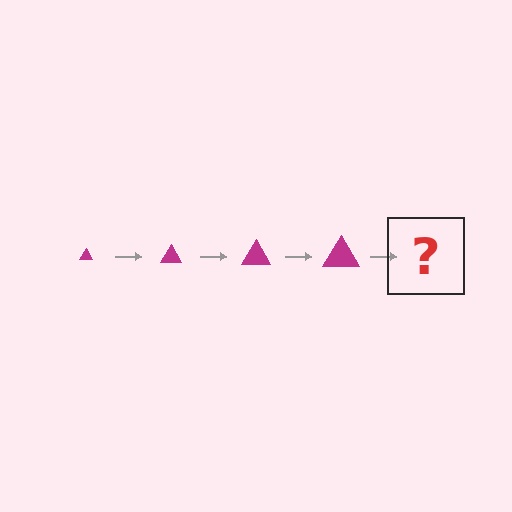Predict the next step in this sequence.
The next step is a magenta triangle, larger than the previous one.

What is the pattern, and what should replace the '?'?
The pattern is that the triangle gets progressively larger each step. The '?' should be a magenta triangle, larger than the previous one.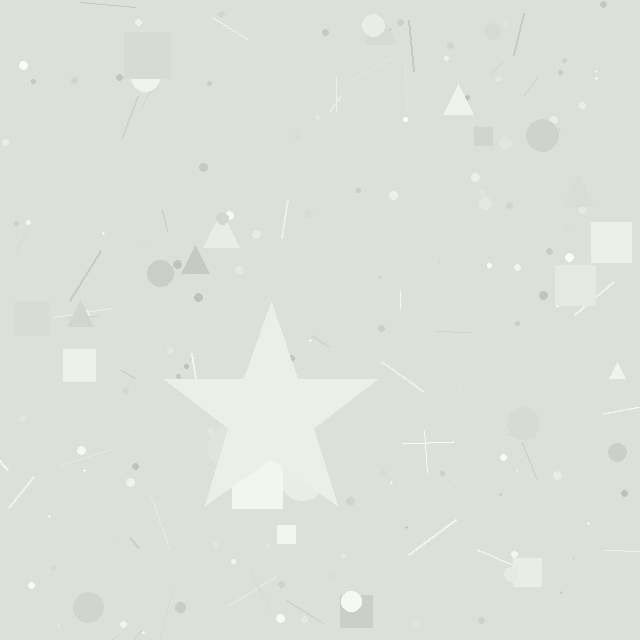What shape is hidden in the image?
A star is hidden in the image.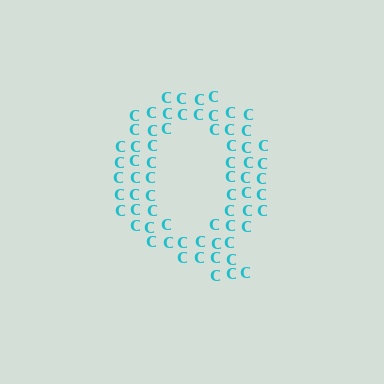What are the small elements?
The small elements are letter C's.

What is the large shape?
The large shape is the letter Q.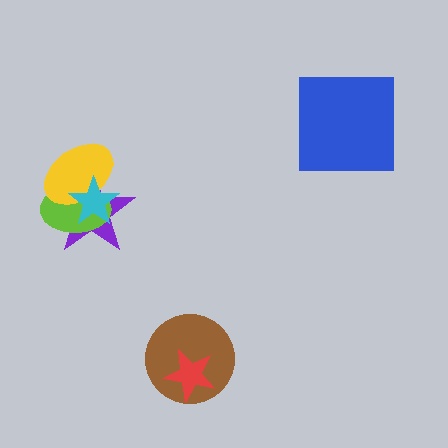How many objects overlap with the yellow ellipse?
3 objects overlap with the yellow ellipse.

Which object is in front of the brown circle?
The red star is in front of the brown circle.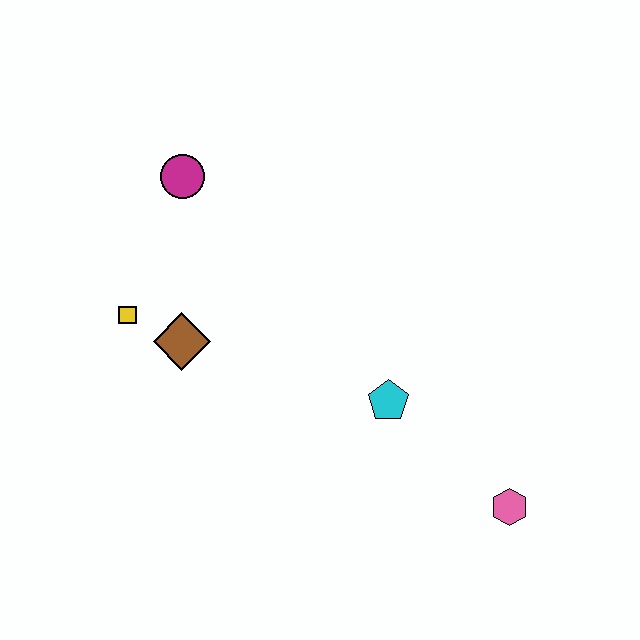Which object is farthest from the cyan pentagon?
The magenta circle is farthest from the cyan pentagon.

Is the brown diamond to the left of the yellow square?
No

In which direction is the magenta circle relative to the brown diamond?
The magenta circle is above the brown diamond.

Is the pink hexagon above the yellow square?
No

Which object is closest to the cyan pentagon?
The pink hexagon is closest to the cyan pentagon.